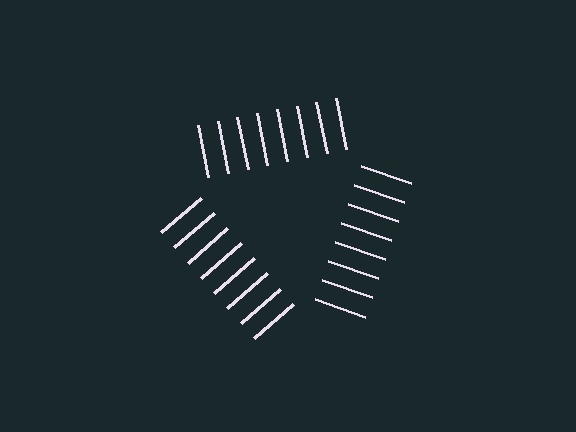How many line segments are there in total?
24 — 8 along each of the 3 edges.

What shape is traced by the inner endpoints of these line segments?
An illusory triangle — the line segments terminate on its edges but no continuous stroke is drawn.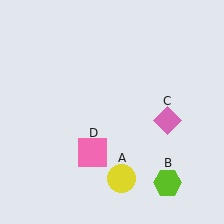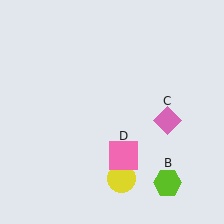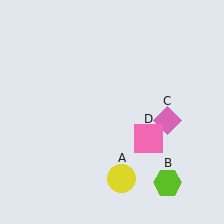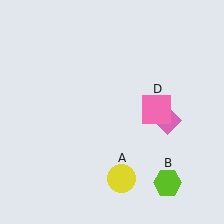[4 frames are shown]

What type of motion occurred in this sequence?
The pink square (object D) rotated counterclockwise around the center of the scene.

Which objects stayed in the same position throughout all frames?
Yellow circle (object A) and lime hexagon (object B) and pink diamond (object C) remained stationary.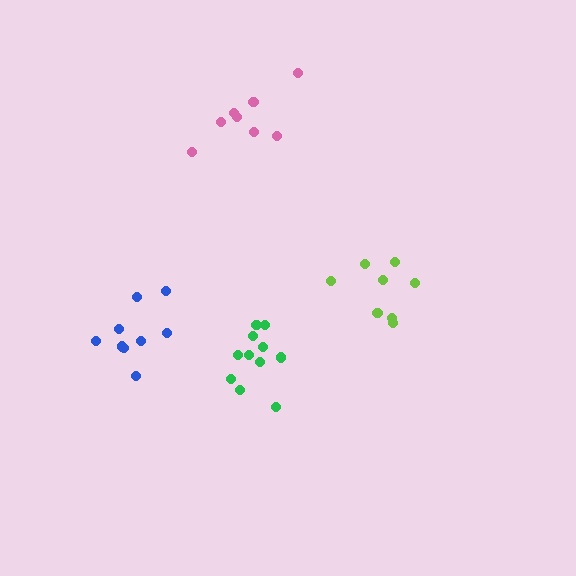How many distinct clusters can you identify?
There are 4 distinct clusters.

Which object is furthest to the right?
The lime cluster is rightmost.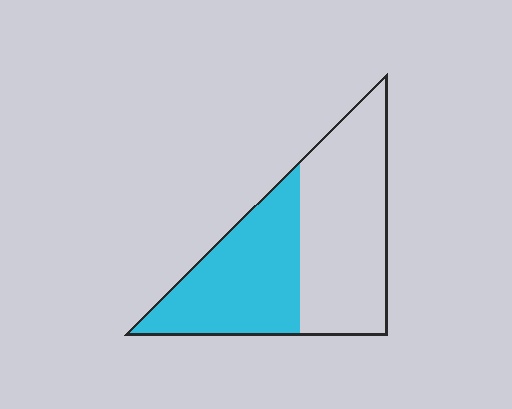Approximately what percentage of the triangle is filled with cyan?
Approximately 45%.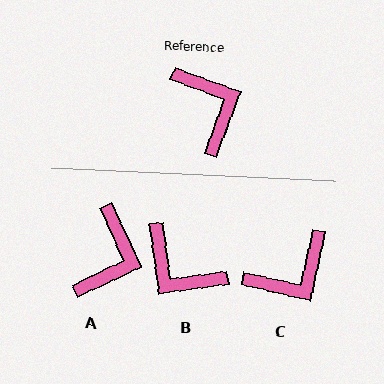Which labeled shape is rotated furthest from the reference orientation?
B, about 152 degrees away.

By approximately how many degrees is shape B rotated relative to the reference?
Approximately 152 degrees clockwise.